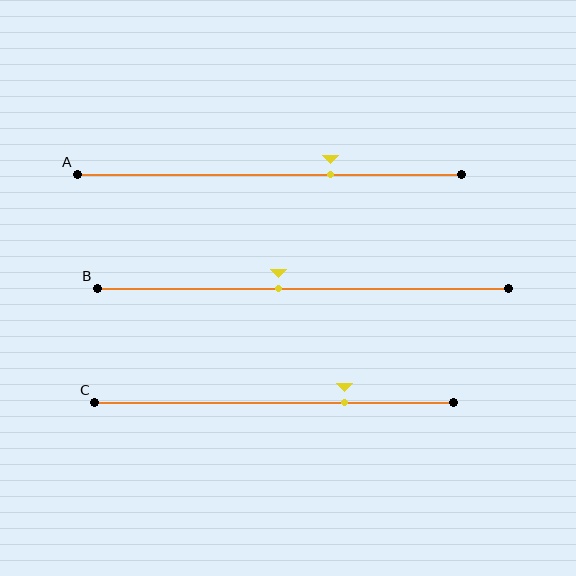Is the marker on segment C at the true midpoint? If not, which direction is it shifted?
No, the marker on segment C is shifted to the right by about 20% of the segment length.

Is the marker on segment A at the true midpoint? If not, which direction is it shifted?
No, the marker on segment A is shifted to the right by about 16% of the segment length.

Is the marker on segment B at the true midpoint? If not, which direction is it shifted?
No, the marker on segment B is shifted to the left by about 6% of the segment length.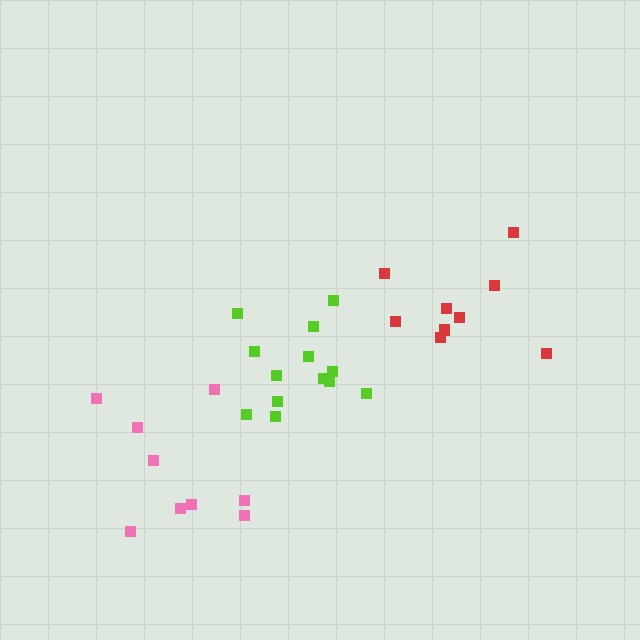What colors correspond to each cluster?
The clusters are colored: red, lime, pink.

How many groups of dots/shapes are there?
There are 3 groups.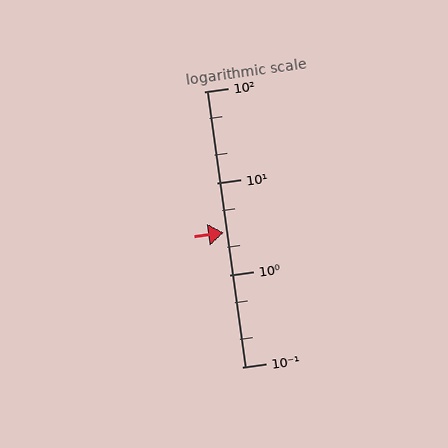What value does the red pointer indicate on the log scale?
The pointer indicates approximately 2.9.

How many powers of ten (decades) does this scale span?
The scale spans 3 decades, from 0.1 to 100.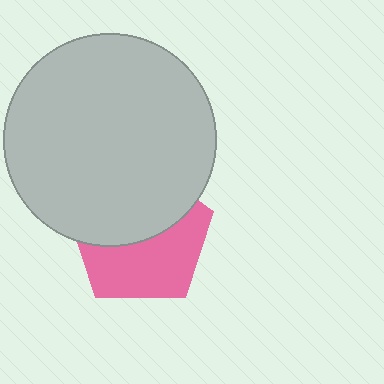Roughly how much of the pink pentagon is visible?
About half of it is visible (roughly 50%).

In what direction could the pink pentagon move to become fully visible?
The pink pentagon could move down. That would shift it out from behind the light gray circle entirely.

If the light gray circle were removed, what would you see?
You would see the complete pink pentagon.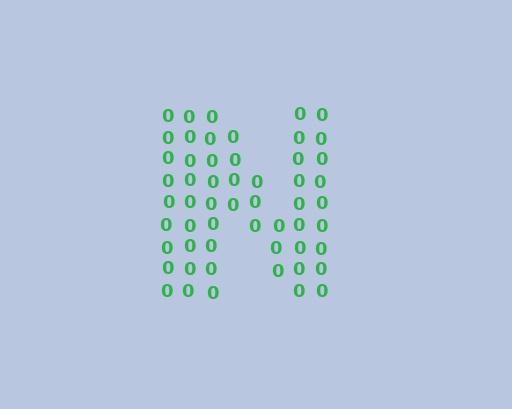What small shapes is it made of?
It is made of small digit 0's.